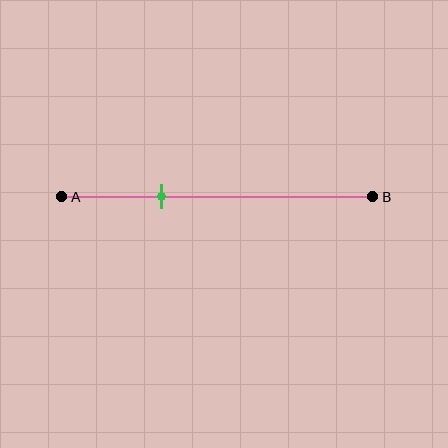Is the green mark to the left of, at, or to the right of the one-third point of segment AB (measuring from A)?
The green mark is approximately at the one-third point of segment AB.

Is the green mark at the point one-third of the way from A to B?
Yes, the mark is approximately at the one-third point.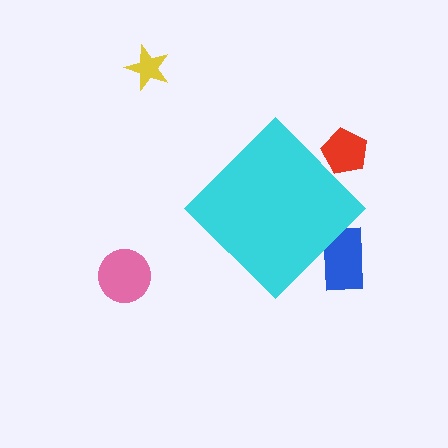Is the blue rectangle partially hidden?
Yes, the blue rectangle is partially hidden behind the cyan diamond.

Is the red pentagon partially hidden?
Yes, the red pentagon is partially hidden behind the cyan diamond.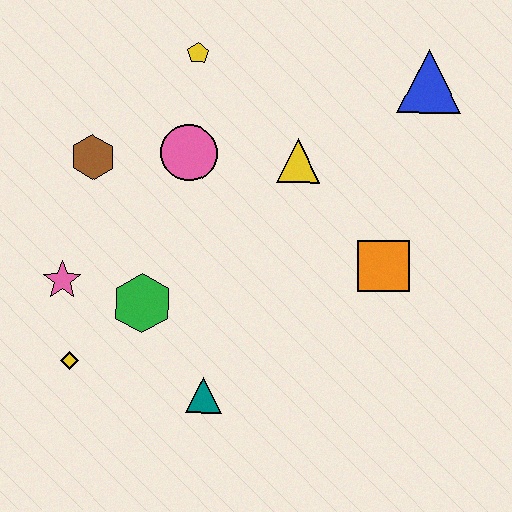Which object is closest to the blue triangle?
The yellow triangle is closest to the blue triangle.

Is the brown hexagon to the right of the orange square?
No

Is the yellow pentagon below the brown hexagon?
No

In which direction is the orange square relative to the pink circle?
The orange square is to the right of the pink circle.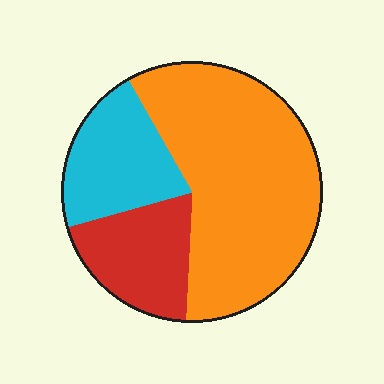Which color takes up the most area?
Orange, at roughly 60%.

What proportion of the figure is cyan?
Cyan covers roughly 20% of the figure.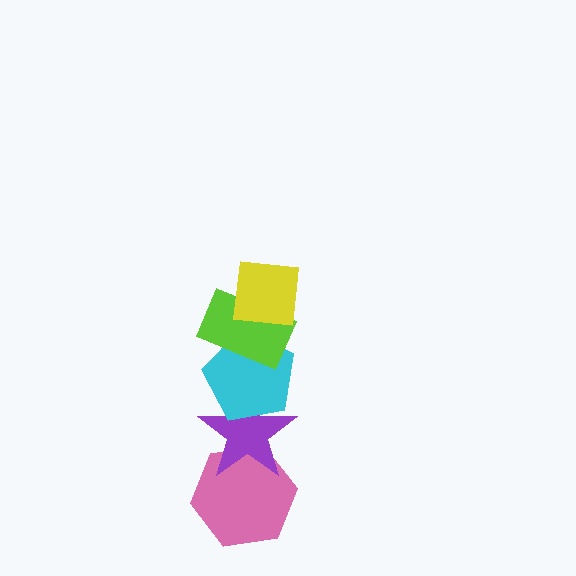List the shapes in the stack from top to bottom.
From top to bottom: the yellow square, the lime rectangle, the cyan pentagon, the purple star, the pink hexagon.